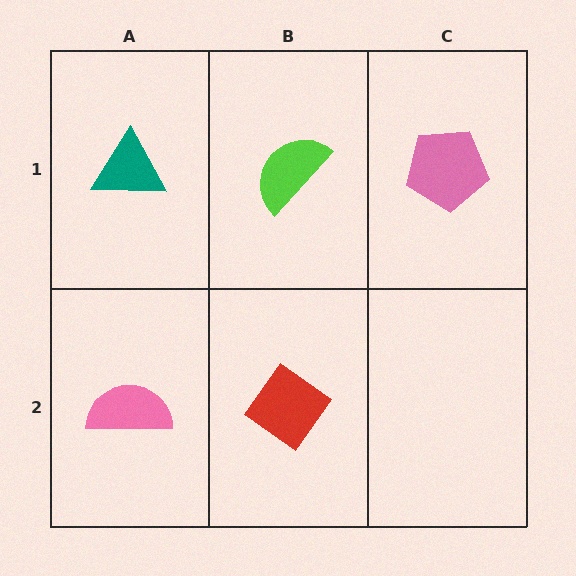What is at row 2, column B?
A red diamond.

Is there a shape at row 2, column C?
No, that cell is empty.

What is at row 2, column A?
A pink semicircle.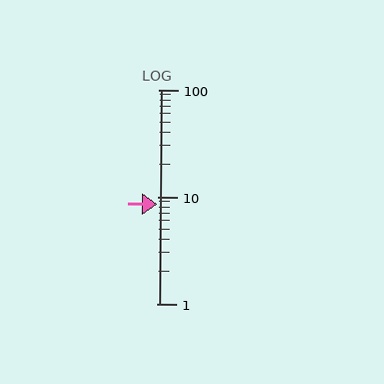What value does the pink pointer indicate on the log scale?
The pointer indicates approximately 8.5.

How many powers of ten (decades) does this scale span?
The scale spans 2 decades, from 1 to 100.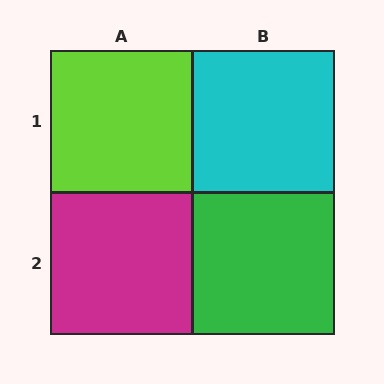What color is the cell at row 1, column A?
Lime.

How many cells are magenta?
1 cell is magenta.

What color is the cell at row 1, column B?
Cyan.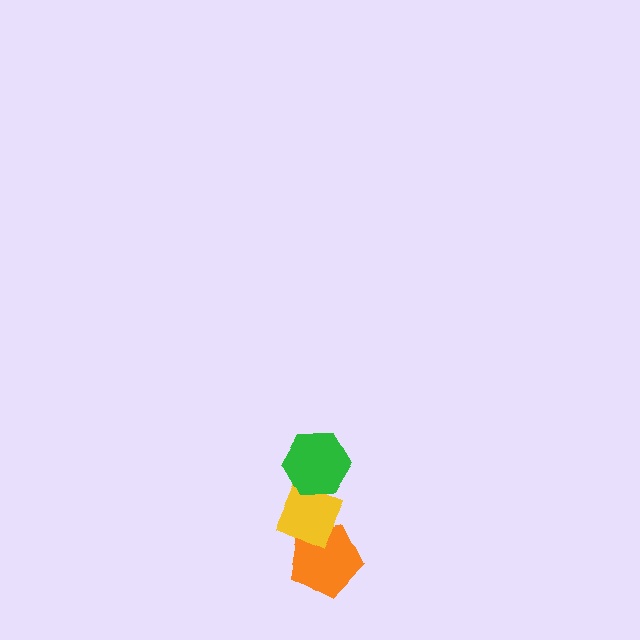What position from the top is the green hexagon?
The green hexagon is 1st from the top.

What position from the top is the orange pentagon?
The orange pentagon is 3rd from the top.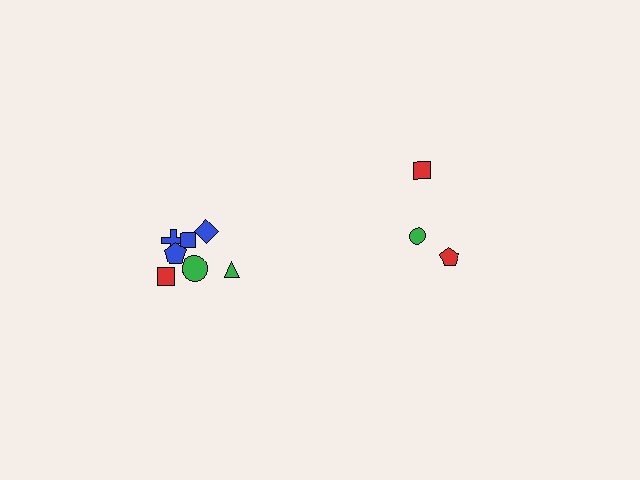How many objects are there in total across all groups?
There are 10 objects.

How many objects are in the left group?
There are 7 objects.